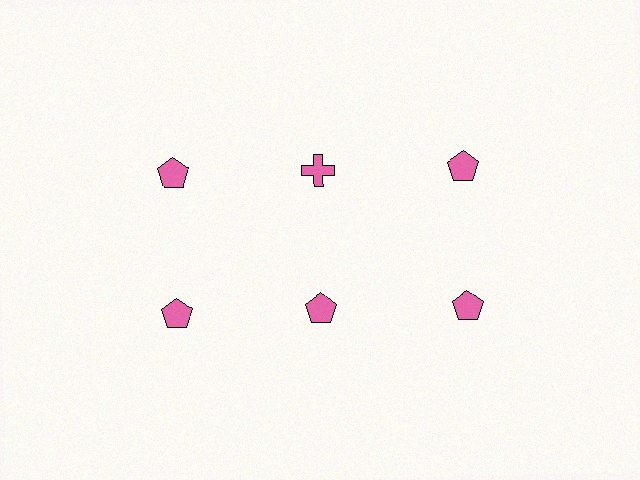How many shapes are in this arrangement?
There are 6 shapes arranged in a grid pattern.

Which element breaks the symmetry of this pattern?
The pink cross in the top row, second from left column breaks the symmetry. All other shapes are pink pentagons.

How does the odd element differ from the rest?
It has a different shape: cross instead of pentagon.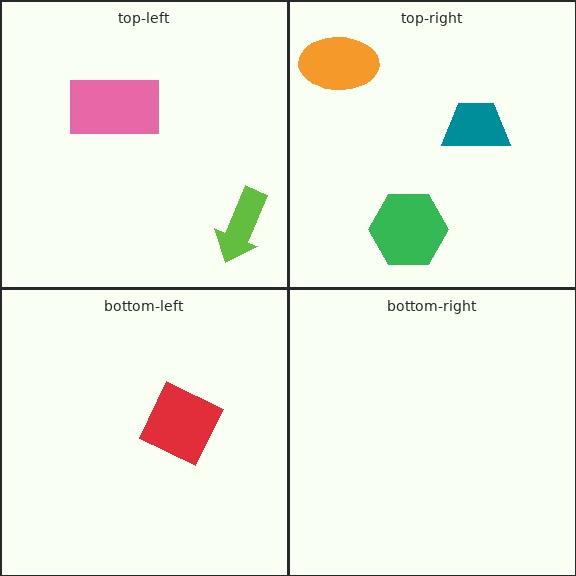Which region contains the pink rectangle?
The top-left region.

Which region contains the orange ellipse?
The top-right region.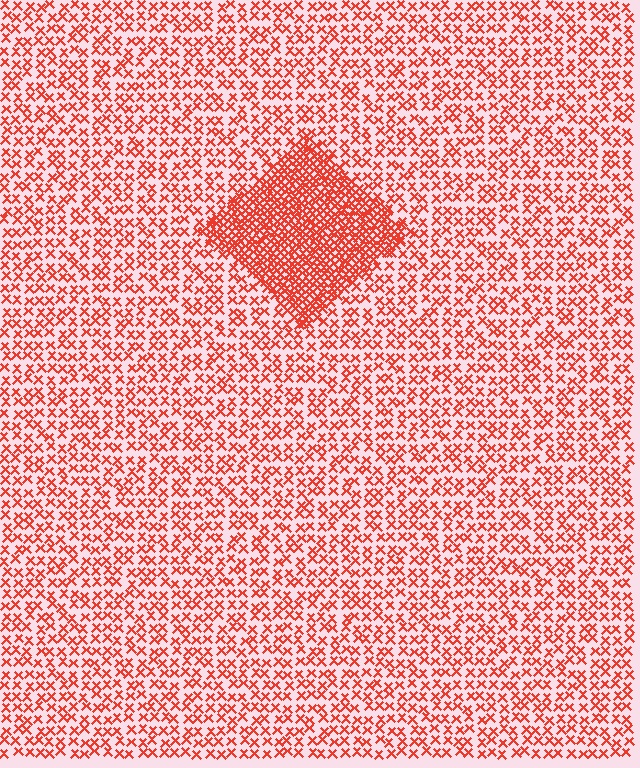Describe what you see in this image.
The image contains small red elements arranged at two different densities. A diamond-shaped region is visible where the elements are more densely packed than the surrounding area.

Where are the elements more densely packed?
The elements are more densely packed inside the diamond boundary.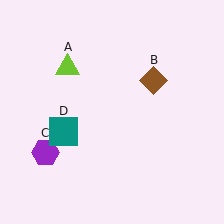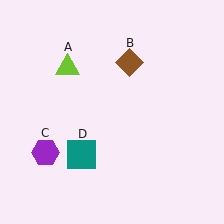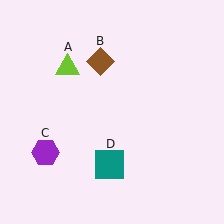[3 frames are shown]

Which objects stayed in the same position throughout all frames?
Lime triangle (object A) and purple hexagon (object C) remained stationary.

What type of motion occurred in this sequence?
The brown diamond (object B), teal square (object D) rotated counterclockwise around the center of the scene.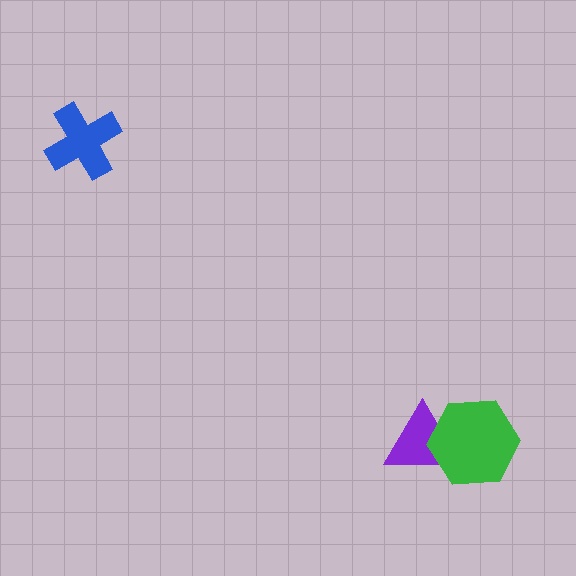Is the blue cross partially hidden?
No, no other shape covers it.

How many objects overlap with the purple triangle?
1 object overlaps with the purple triangle.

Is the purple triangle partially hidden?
Yes, it is partially covered by another shape.